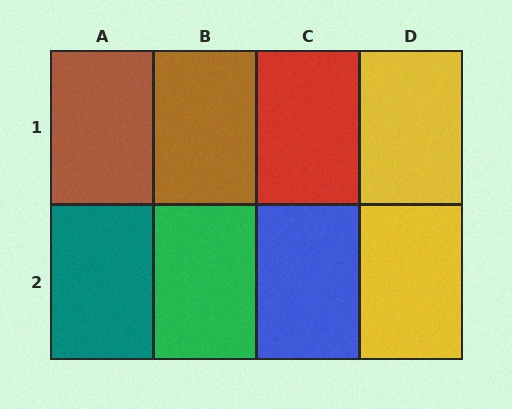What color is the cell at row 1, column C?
Red.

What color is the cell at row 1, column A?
Brown.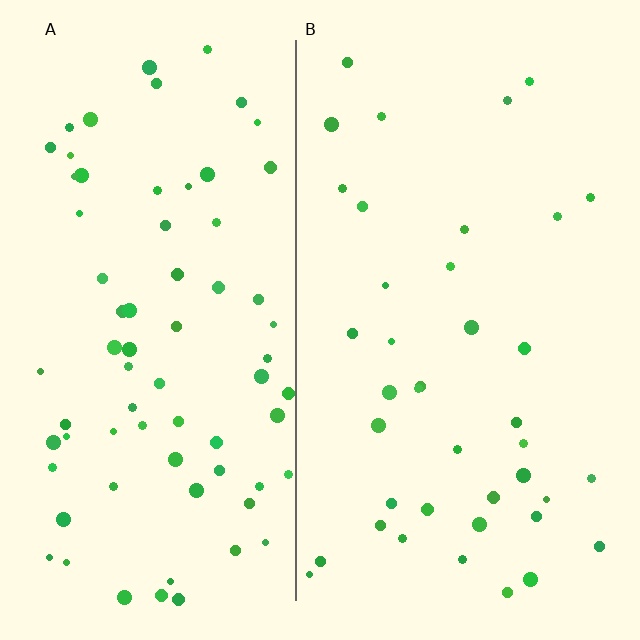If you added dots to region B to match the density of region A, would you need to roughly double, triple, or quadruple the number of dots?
Approximately double.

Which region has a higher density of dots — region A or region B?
A (the left).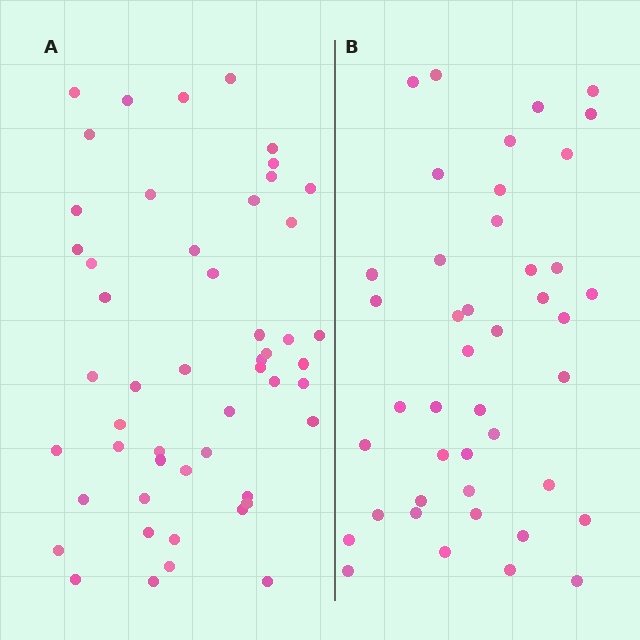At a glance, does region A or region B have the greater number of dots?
Region A (the left region) has more dots.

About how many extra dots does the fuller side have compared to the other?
Region A has roughly 8 or so more dots than region B.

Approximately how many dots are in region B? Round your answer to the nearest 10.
About 40 dots. (The exact count is 43, which rounds to 40.)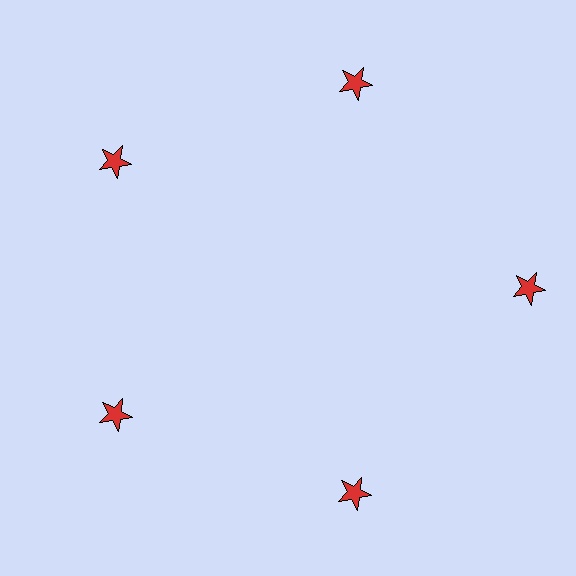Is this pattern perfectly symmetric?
No. The 5 red stars are arranged in a ring, but one element near the 3 o'clock position is pushed outward from the center, breaking the 5-fold rotational symmetry.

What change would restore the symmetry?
The symmetry would be restored by moving it inward, back onto the ring so that all 5 stars sit at equal angles and equal distance from the center.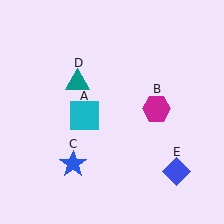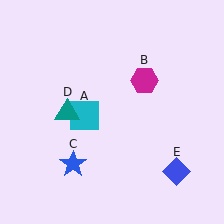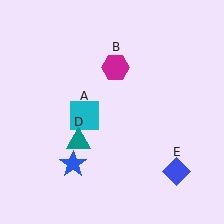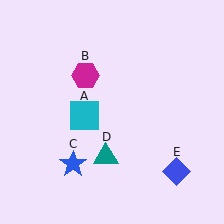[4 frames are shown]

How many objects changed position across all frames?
2 objects changed position: magenta hexagon (object B), teal triangle (object D).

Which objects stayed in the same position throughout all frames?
Cyan square (object A) and blue star (object C) and blue diamond (object E) remained stationary.